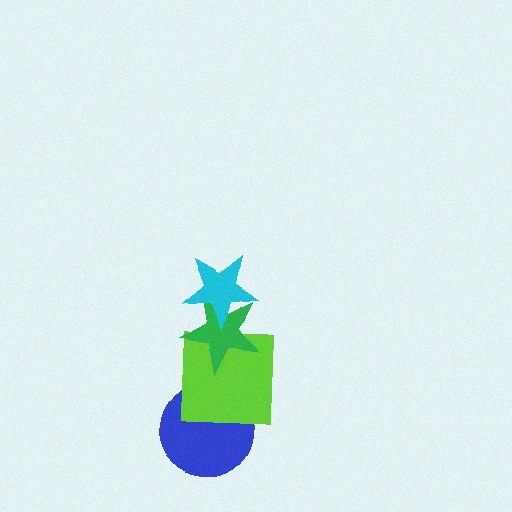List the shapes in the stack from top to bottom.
From top to bottom: the cyan star, the green star, the lime square, the blue circle.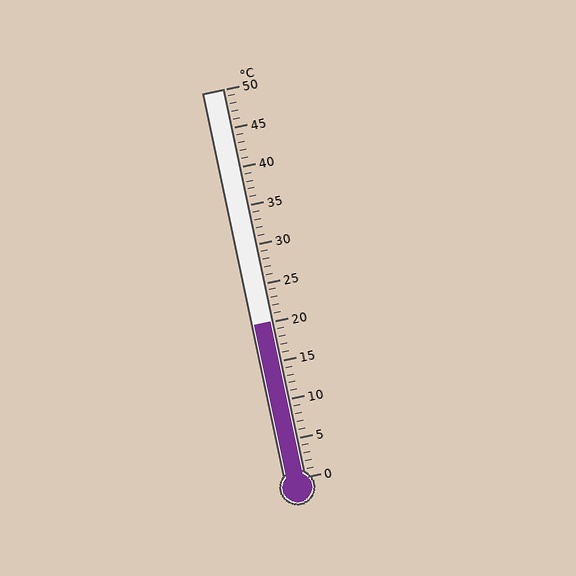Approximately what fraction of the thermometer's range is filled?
The thermometer is filled to approximately 40% of its range.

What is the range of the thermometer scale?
The thermometer scale ranges from 0°C to 50°C.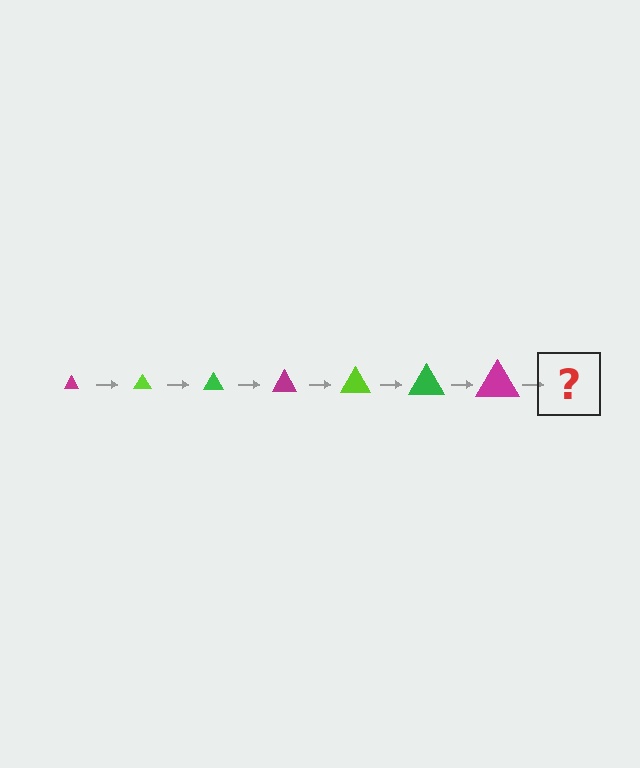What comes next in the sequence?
The next element should be a lime triangle, larger than the previous one.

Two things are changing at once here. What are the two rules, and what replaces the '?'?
The two rules are that the triangle grows larger each step and the color cycles through magenta, lime, and green. The '?' should be a lime triangle, larger than the previous one.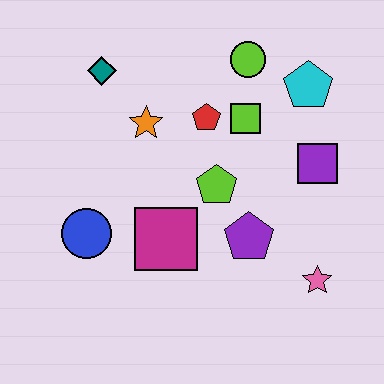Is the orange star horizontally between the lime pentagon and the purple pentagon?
No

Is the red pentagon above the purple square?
Yes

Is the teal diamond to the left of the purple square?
Yes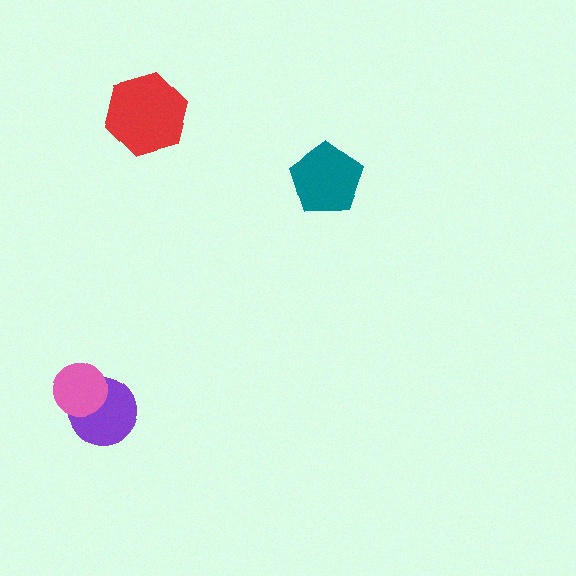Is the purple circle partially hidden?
Yes, it is partially covered by another shape.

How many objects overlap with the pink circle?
1 object overlaps with the pink circle.